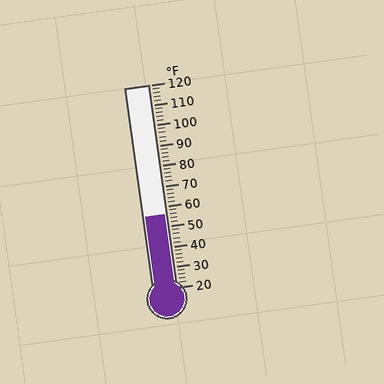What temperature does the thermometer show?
The thermometer shows approximately 56°F.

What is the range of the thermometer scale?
The thermometer scale ranges from 20°F to 120°F.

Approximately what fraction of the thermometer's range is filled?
The thermometer is filled to approximately 35% of its range.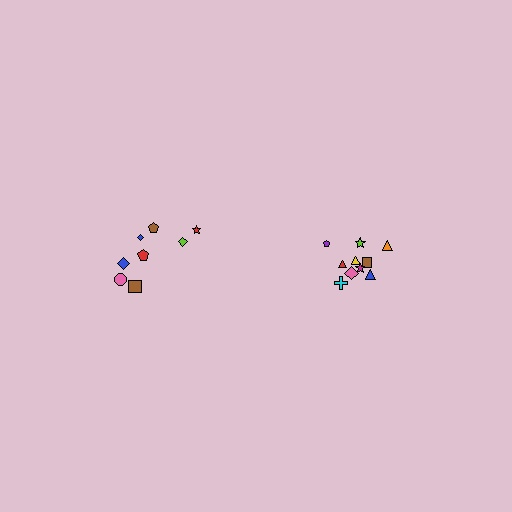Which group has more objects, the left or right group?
The right group.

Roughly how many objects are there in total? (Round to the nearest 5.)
Roughly 20 objects in total.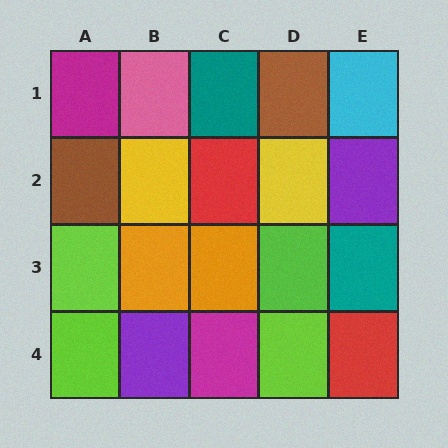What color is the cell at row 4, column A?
Lime.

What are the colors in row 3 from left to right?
Lime, orange, orange, lime, teal.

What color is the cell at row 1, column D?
Brown.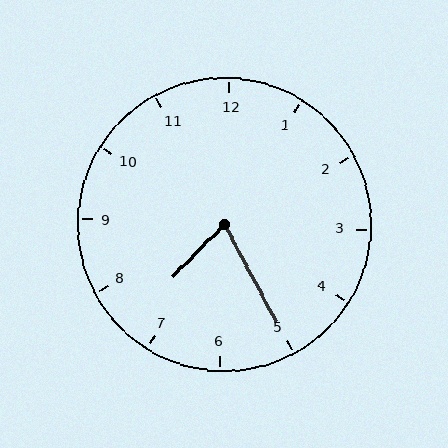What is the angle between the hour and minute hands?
Approximately 72 degrees.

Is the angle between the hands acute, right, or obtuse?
It is acute.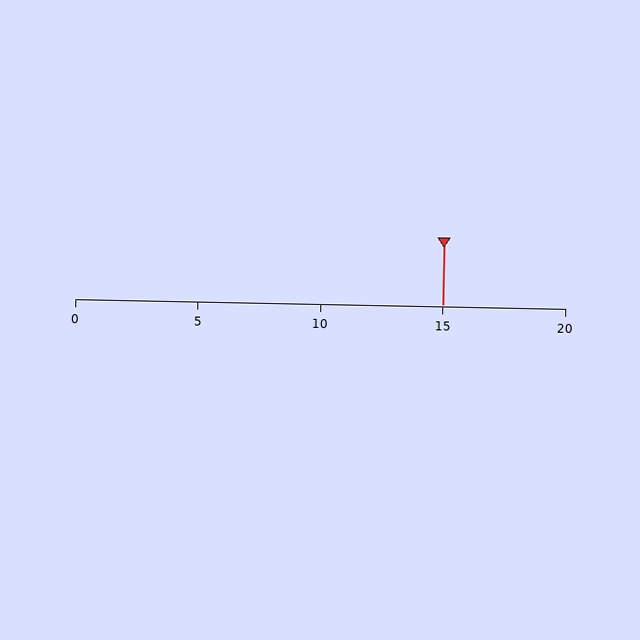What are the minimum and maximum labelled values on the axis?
The axis runs from 0 to 20.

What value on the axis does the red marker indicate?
The marker indicates approximately 15.